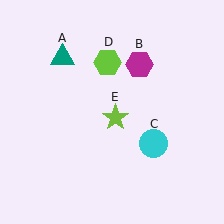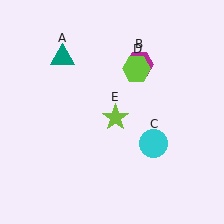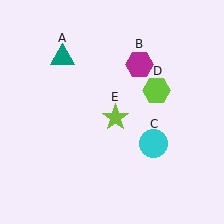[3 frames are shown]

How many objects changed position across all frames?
1 object changed position: lime hexagon (object D).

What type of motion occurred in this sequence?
The lime hexagon (object D) rotated clockwise around the center of the scene.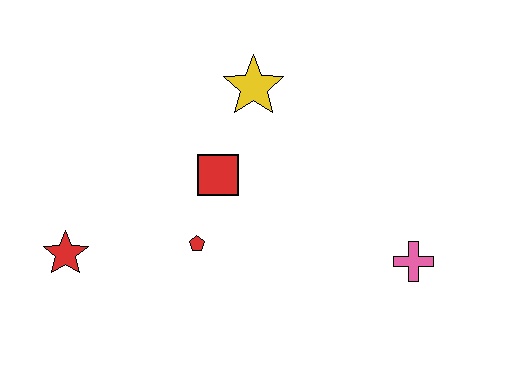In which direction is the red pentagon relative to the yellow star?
The red pentagon is below the yellow star.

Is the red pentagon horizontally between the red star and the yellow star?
Yes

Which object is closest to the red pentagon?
The red square is closest to the red pentagon.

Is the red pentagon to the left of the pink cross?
Yes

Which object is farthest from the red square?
The pink cross is farthest from the red square.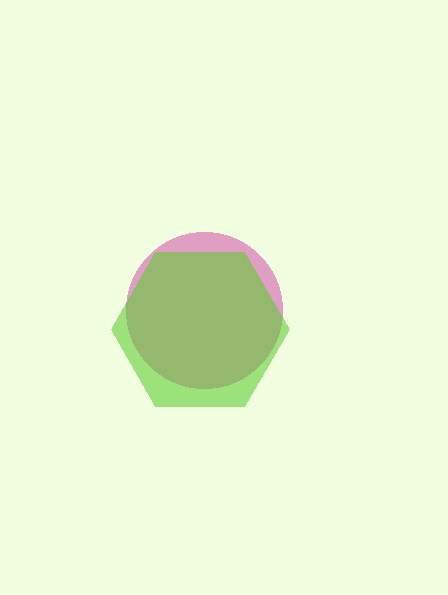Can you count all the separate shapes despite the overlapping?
Yes, there are 2 separate shapes.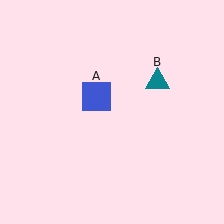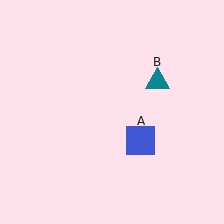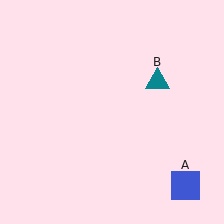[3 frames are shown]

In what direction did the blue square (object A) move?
The blue square (object A) moved down and to the right.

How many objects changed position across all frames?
1 object changed position: blue square (object A).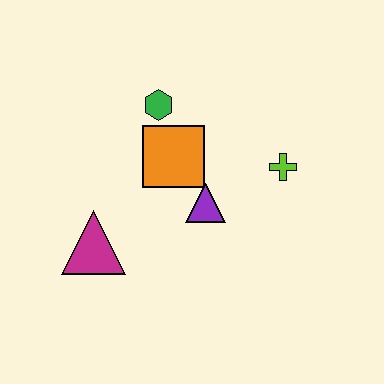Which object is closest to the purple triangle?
The orange square is closest to the purple triangle.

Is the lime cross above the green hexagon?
No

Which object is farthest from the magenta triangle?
The lime cross is farthest from the magenta triangle.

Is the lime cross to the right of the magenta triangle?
Yes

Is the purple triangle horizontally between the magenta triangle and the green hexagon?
No